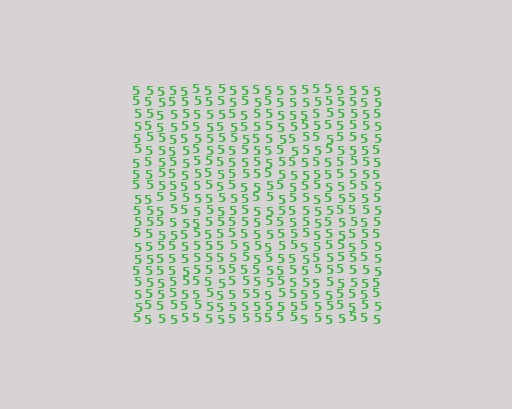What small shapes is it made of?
It is made of small digit 5's.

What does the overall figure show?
The overall figure shows a square.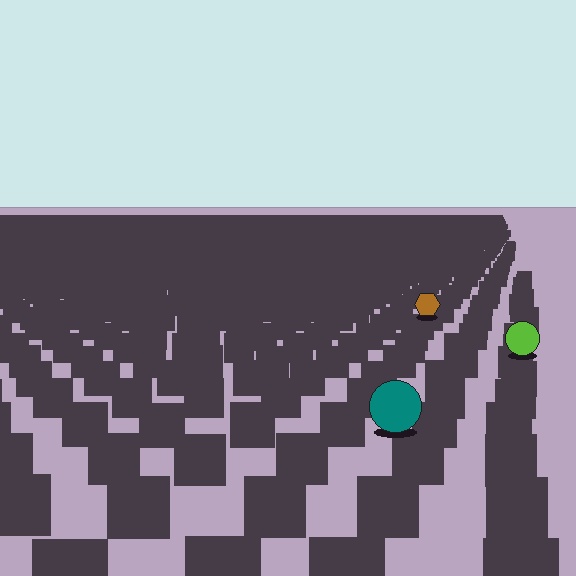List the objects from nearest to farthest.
From nearest to farthest: the teal circle, the lime circle, the brown hexagon.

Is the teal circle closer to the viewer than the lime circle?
Yes. The teal circle is closer — you can tell from the texture gradient: the ground texture is coarser near it.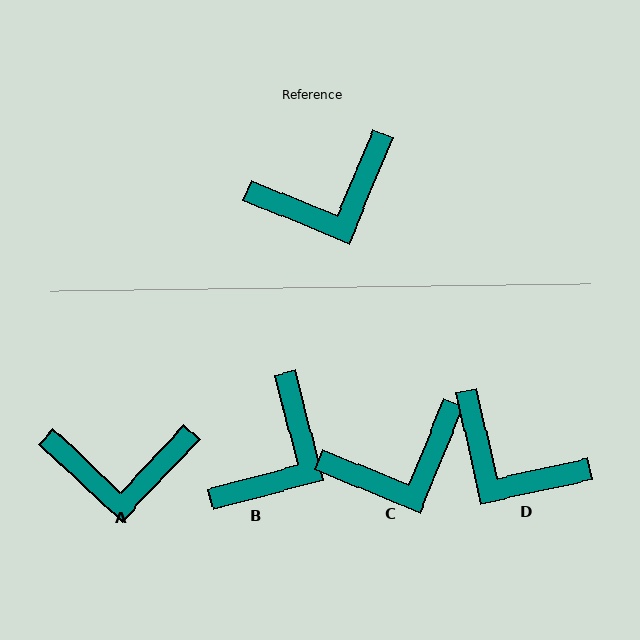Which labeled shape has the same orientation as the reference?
C.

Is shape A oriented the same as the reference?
No, it is off by about 21 degrees.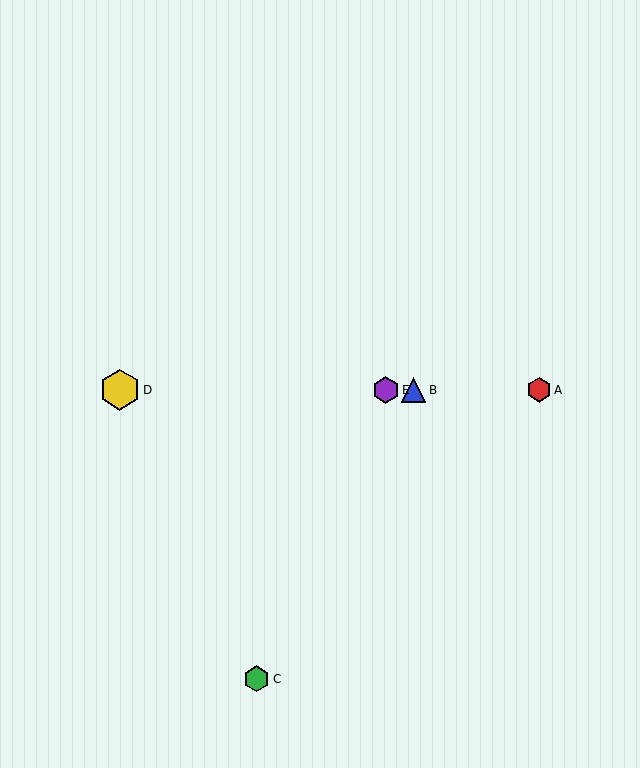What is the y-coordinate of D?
Object D is at y≈390.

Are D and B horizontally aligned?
Yes, both are at y≈390.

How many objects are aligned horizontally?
4 objects (A, B, D, E) are aligned horizontally.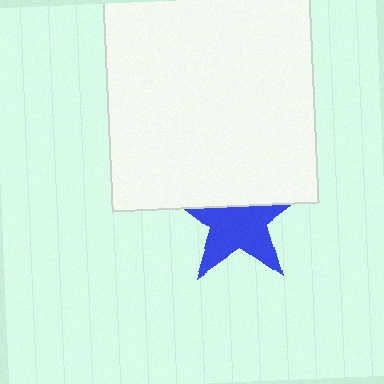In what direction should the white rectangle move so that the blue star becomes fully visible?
The white rectangle should move up. That is the shortest direction to clear the overlap and leave the blue star fully visible.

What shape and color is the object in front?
The object in front is a white rectangle.